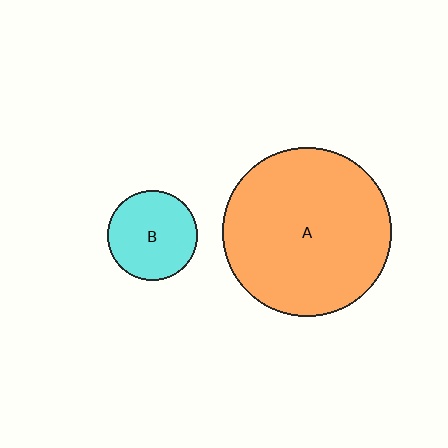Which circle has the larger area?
Circle A (orange).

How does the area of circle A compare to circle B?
Approximately 3.5 times.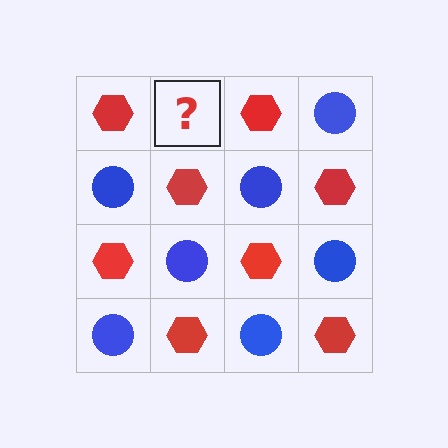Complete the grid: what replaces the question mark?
The question mark should be replaced with a blue circle.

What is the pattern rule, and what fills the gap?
The rule is that it alternates red hexagon and blue circle in a checkerboard pattern. The gap should be filled with a blue circle.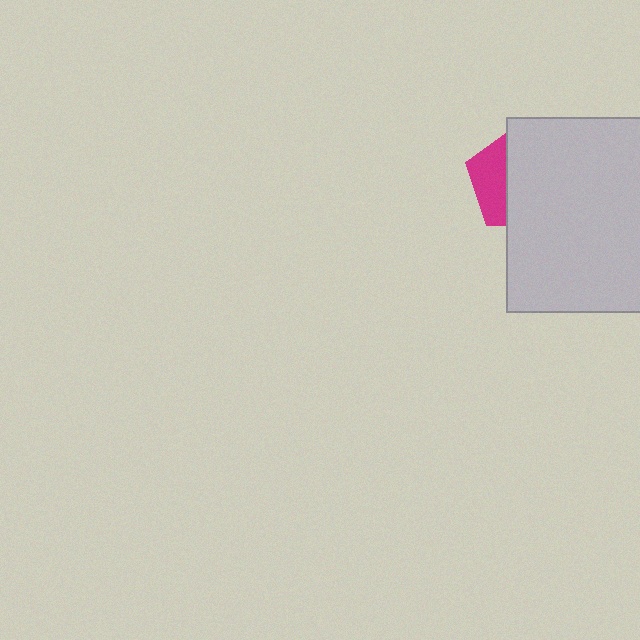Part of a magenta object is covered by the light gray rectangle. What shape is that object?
It is a pentagon.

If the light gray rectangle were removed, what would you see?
You would see the complete magenta pentagon.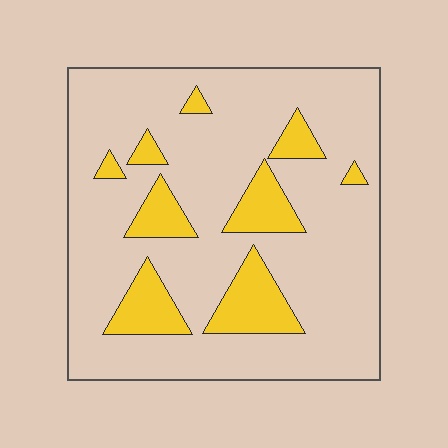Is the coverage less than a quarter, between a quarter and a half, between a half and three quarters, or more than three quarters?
Less than a quarter.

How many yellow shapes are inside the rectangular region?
9.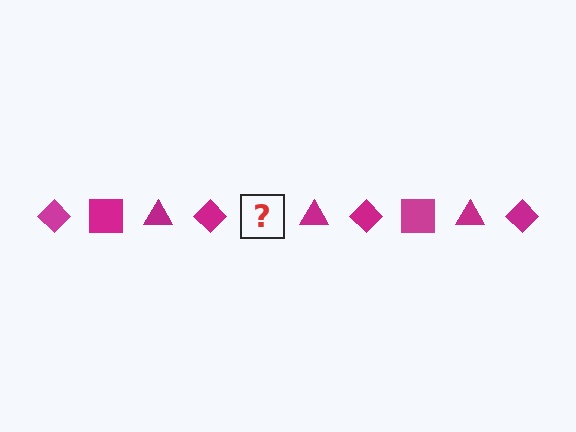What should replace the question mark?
The question mark should be replaced with a magenta square.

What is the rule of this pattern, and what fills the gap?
The rule is that the pattern cycles through diamond, square, triangle shapes in magenta. The gap should be filled with a magenta square.